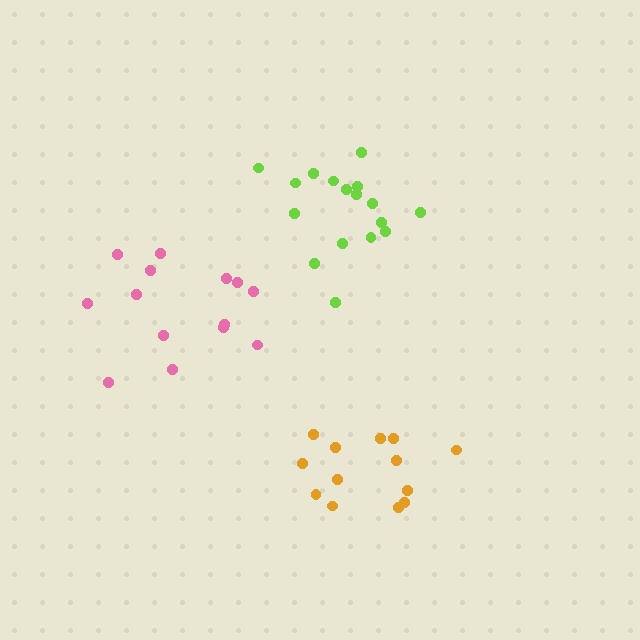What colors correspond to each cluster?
The clusters are colored: orange, lime, pink.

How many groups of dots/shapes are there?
There are 3 groups.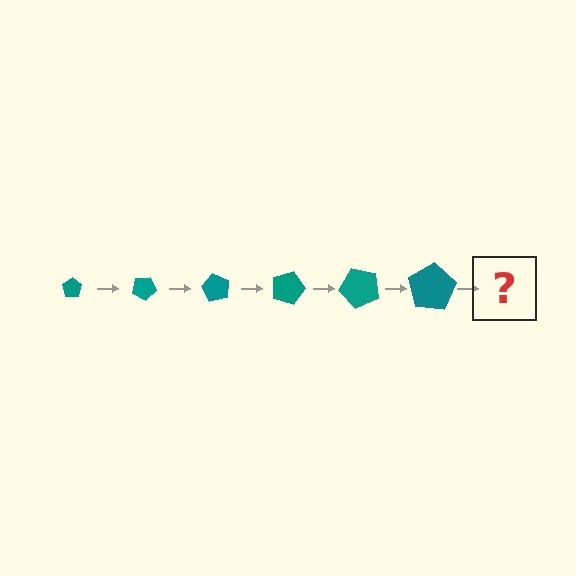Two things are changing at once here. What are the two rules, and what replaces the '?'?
The two rules are that the pentagon grows larger each step and it rotates 30 degrees each step. The '?' should be a pentagon, larger than the previous one and rotated 180 degrees from the start.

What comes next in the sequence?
The next element should be a pentagon, larger than the previous one and rotated 180 degrees from the start.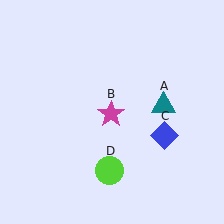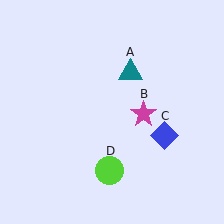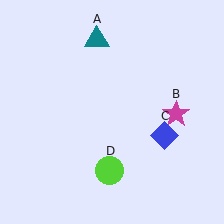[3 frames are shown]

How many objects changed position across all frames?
2 objects changed position: teal triangle (object A), magenta star (object B).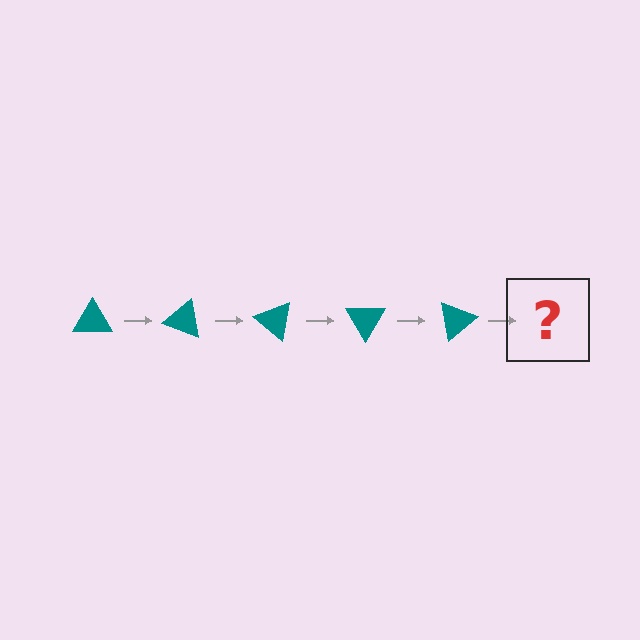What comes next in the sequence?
The next element should be a teal triangle rotated 100 degrees.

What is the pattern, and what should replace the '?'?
The pattern is that the triangle rotates 20 degrees each step. The '?' should be a teal triangle rotated 100 degrees.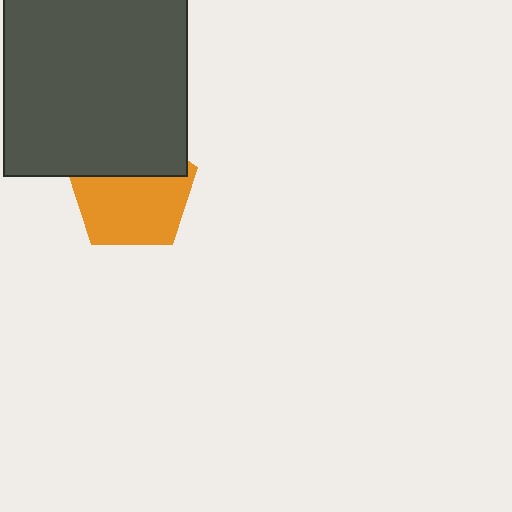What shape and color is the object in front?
The object in front is a dark gray square.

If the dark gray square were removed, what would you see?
You would see the complete orange pentagon.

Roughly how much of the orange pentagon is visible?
About half of it is visible (roughly 63%).